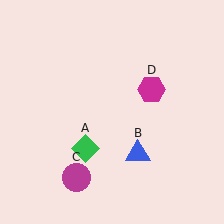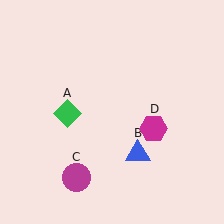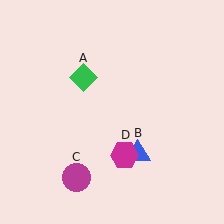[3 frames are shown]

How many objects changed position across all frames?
2 objects changed position: green diamond (object A), magenta hexagon (object D).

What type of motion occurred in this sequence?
The green diamond (object A), magenta hexagon (object D) rotated clockwise around the center of the scene.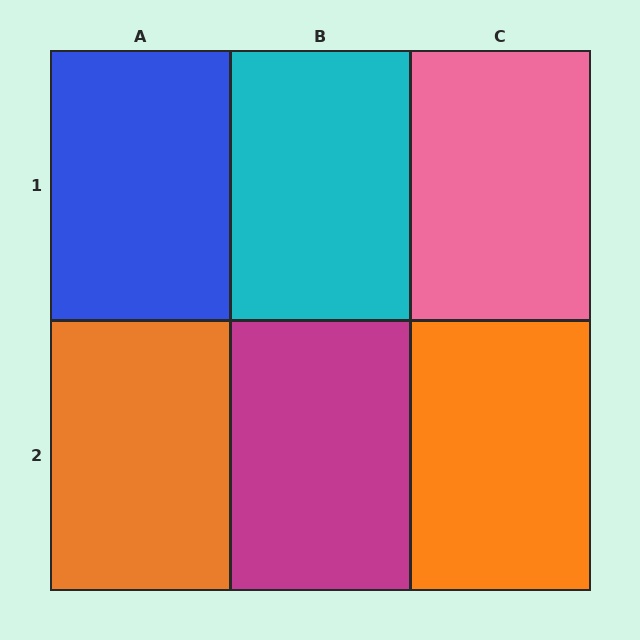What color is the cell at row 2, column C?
Orange.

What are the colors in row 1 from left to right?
Blue, cyan, pink.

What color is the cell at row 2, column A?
Orange.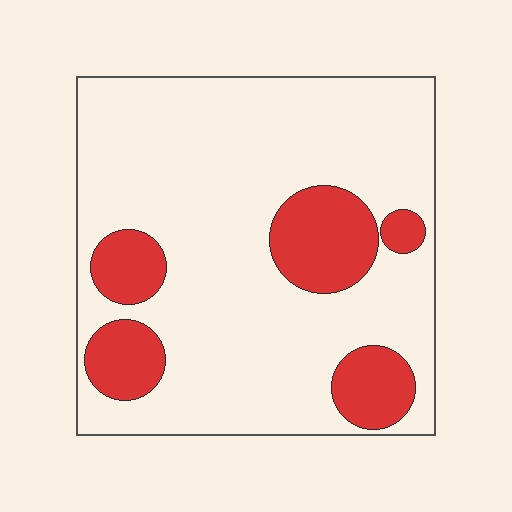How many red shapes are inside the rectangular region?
5.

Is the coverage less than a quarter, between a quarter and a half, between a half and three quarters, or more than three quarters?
Less than a quarter.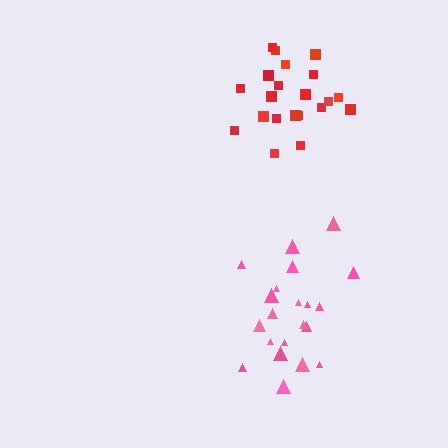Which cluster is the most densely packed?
Red.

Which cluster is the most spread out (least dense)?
Pink.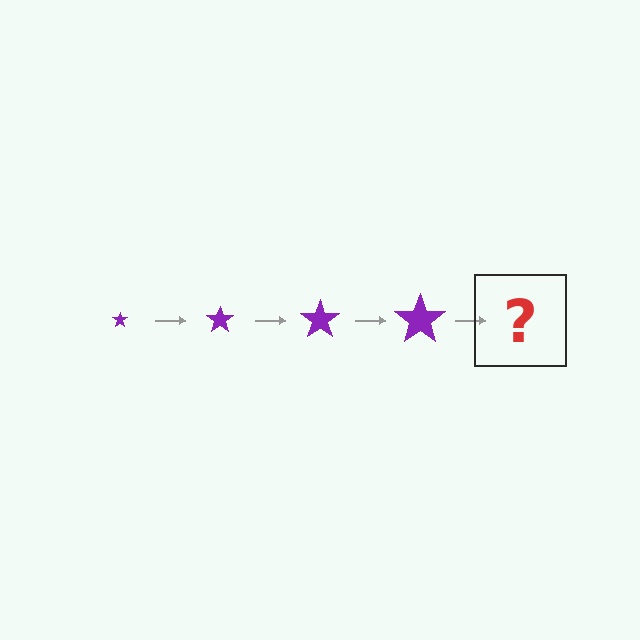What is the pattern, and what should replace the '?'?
The pattern is that the star gets progressively larger each step. The '?' should be a purple star, larger than the previous one.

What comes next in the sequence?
The next element should be a purple star, larger than the previous one.